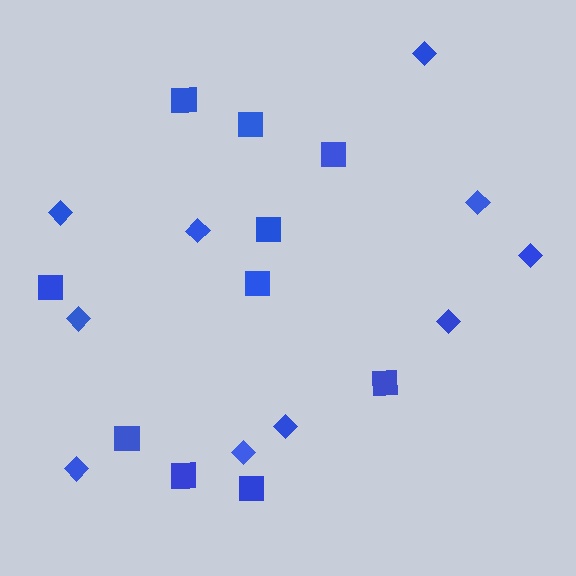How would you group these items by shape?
There are 2 groups: one group of diamonds (10) and one group of squares (10).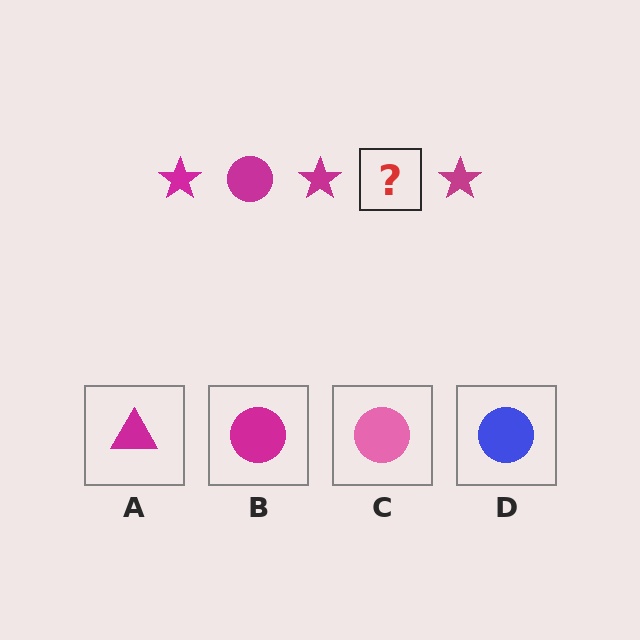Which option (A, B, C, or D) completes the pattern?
B.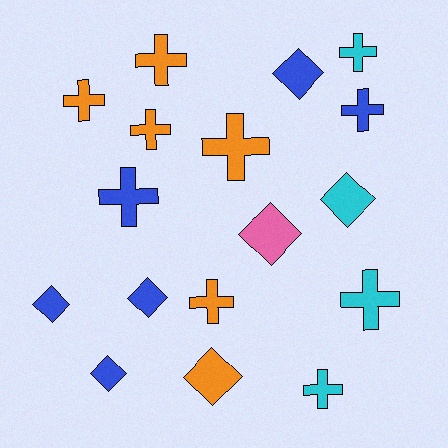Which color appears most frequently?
Orange, with 6 objects.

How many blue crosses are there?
There are 2 blue crosses.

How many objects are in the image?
There are 17 objects.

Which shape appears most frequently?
Cross, with 10 objects.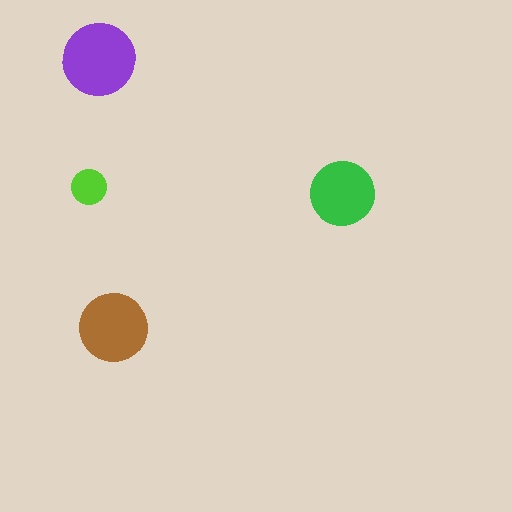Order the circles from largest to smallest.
the purple one, the brown one, the green one, the lime one.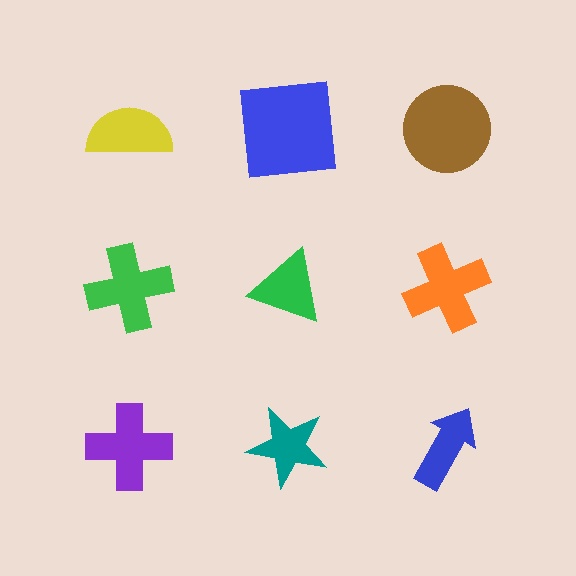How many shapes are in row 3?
3 shapes.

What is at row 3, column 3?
A blue arrow.